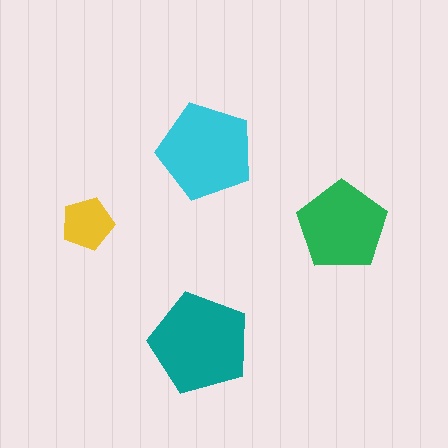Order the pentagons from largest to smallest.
the teal one, the cyan one, the green one, the yellow one.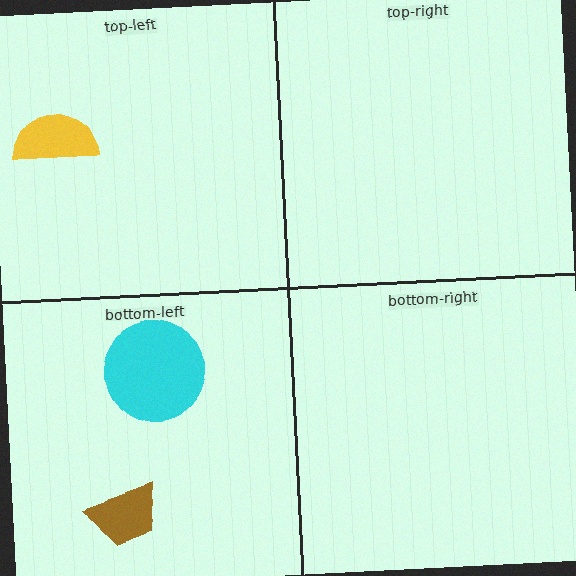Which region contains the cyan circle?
The bottom-left region.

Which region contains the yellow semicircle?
The top-left region.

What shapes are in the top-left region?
The yellow semicircle.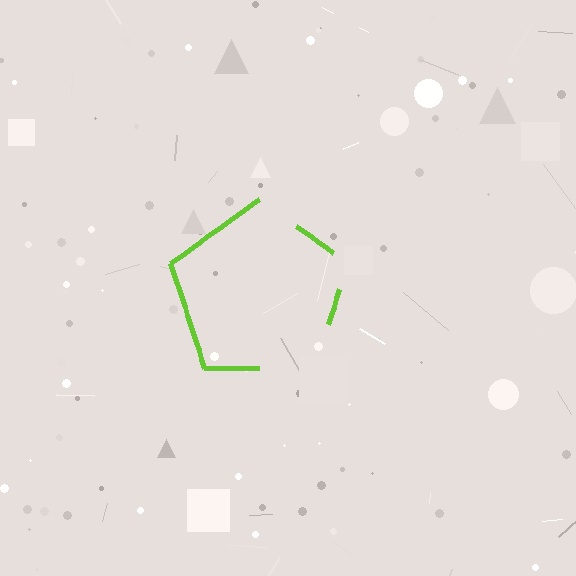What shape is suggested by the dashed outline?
The dashed outline suggests a pentagon.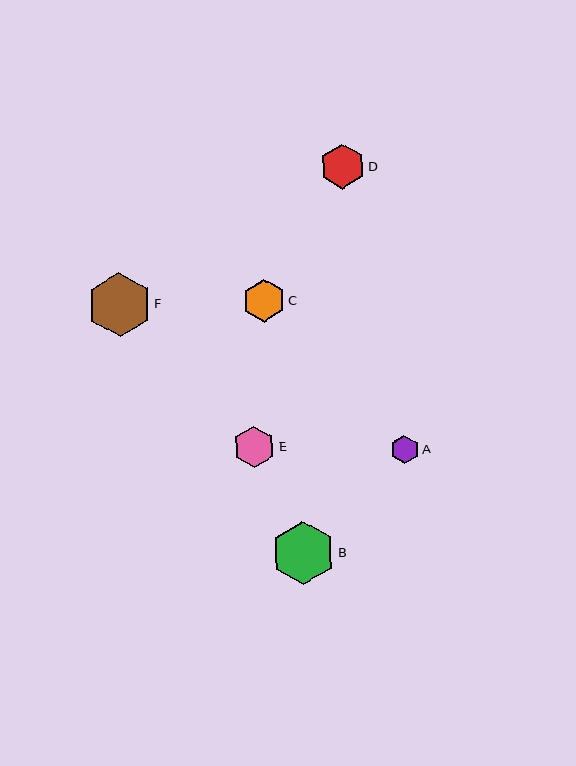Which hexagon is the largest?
Hexagon F is the largest with a size of approximately 64 pixels.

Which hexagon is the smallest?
Hexagon A is the smallest with a size of approximately 28 pixels.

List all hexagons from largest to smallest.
From largest to smallest: F, B, D, C, E, A.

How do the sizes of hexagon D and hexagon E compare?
Hexagon D and hexagon E are approximately the same size.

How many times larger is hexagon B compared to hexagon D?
Hexagon B is approximately 1.4 times the size of hexagon D.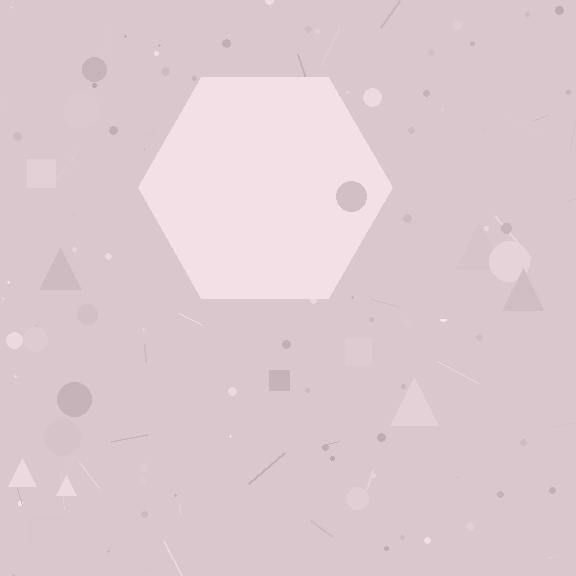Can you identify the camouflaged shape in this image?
The camouflaged shape is a hexagon.